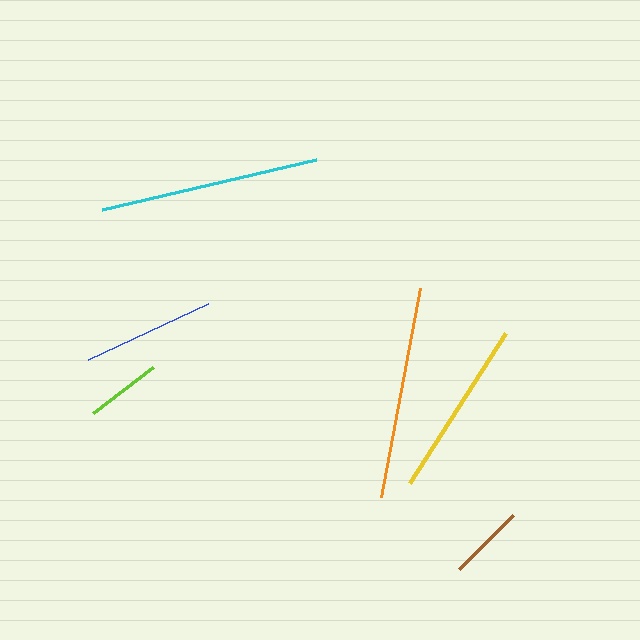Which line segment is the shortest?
The lime line is the shortest at approximately 76 pixels.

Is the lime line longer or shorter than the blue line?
The blue line is longer than the lime line.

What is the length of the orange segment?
The orange segment is approximately 212 pixels long.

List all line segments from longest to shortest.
From longest to shortest: cyan, orange, yellow, blue, brown, lime.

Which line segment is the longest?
The cyan line is the longest at approximately 220 pixels.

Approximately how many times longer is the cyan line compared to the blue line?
The cyan line is approximately 1.7 times the length of the blue line.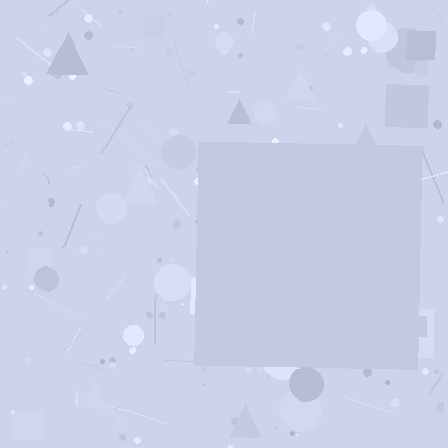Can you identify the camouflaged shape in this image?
The camouflaged shape is a square.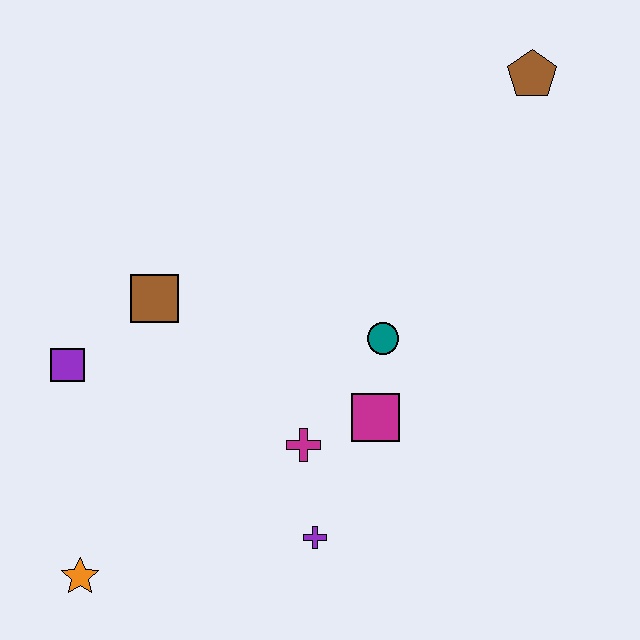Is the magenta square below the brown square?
Yes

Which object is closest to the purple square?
The brown square is closest to the purple square.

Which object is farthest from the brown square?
The brown pentagon is farthest from the brown square.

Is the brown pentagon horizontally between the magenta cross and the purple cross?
No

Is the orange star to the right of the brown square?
No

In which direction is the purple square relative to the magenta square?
The purple square is to the left of the magenta square.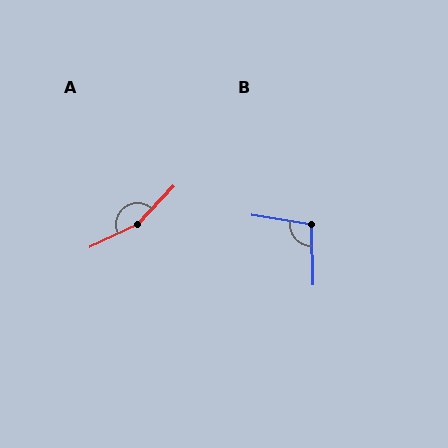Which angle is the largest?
A, at approximately 159 degrees.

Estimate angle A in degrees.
Approximately 159 degrees.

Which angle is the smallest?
B, at approximately 101 degrees.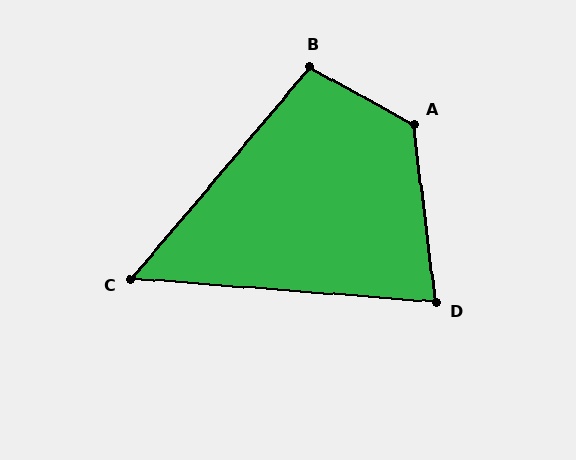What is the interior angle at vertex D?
Approximately 79 degrees (acute).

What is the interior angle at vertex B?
Approximately 101 degrees (obtuse).